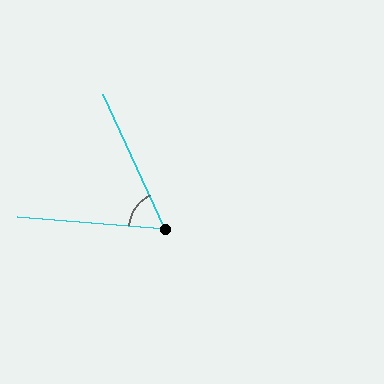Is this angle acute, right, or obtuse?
It is acute.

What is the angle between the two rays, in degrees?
Approximately 61 degrees.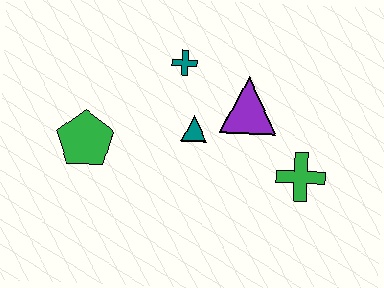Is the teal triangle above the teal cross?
No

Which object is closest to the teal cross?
The teal triangle is closest to the teal cross.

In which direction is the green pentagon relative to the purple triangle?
The green pentagon is to the left of the purple triangle.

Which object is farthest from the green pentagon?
The green cross is farthest from the green pentagon.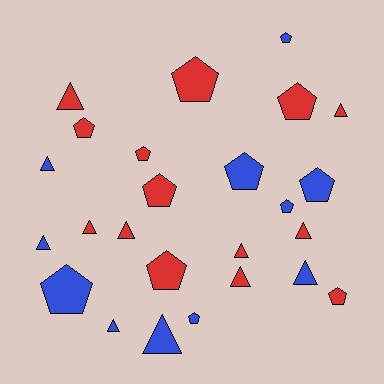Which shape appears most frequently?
Pentagon, with 13 objects.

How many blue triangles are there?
There are 5 blue triangles.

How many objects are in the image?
There are 25 objects.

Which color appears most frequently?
Red, with 14 objects.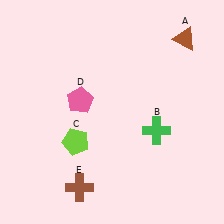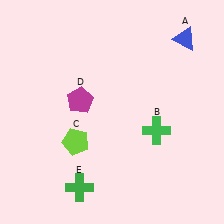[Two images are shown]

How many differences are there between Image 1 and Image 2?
There are 3 differences between the two images.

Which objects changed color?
A changed from brown to blue. D changed from pink to magenta. E changed from brown to green.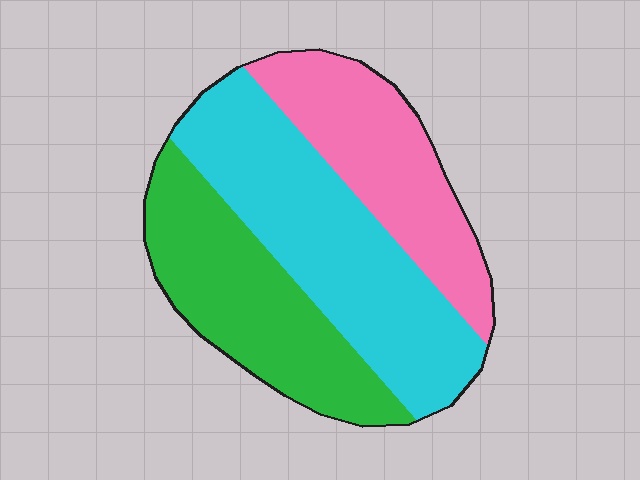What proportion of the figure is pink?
Pink takes up between a quarter and a half of the figure.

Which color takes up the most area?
Cyan, at roughly 40%.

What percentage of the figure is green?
Green covers 31% of the figure.